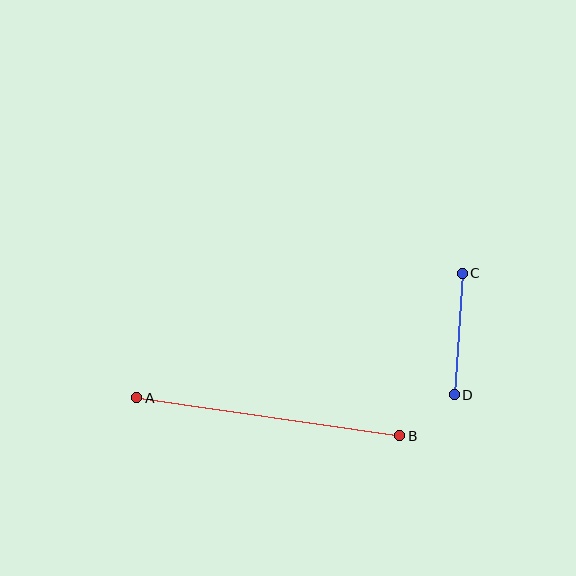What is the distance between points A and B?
The distance is approximately 266 pixels.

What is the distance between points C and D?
The distance is approximately 122 pixels.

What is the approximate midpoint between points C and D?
The midpoint is at approximately (458, 334) pixels.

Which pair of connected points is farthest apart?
Points A and B are farthest apart.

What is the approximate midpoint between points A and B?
The midpoint is at approximately (268, 417) pixels.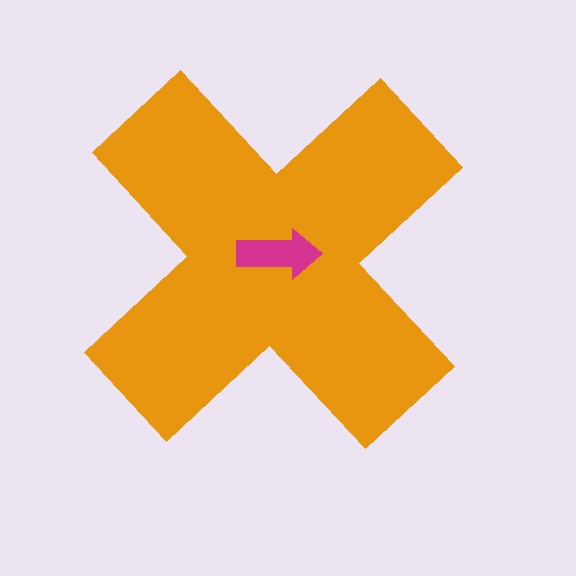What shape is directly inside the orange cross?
The magenta arrow.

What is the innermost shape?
The magenta arrow.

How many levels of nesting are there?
2.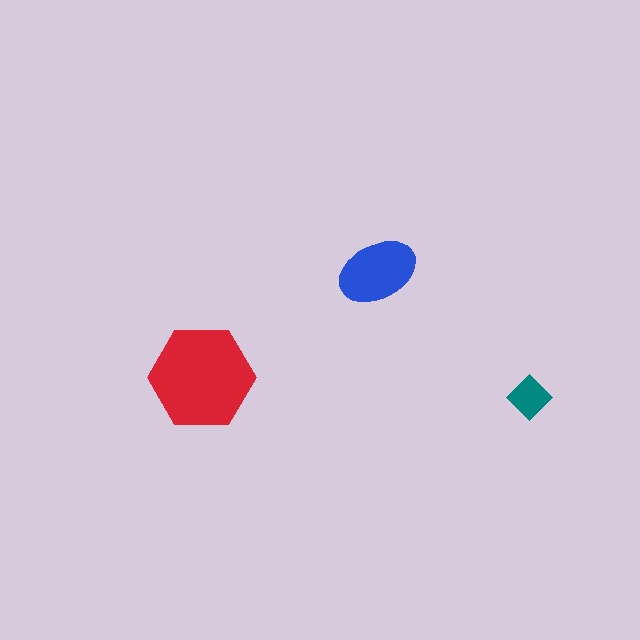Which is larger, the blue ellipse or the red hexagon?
The red hexagon.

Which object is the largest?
The red hexagon.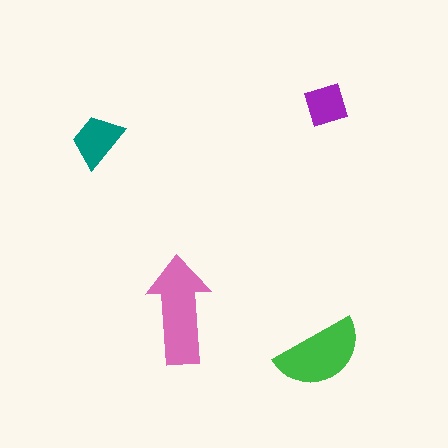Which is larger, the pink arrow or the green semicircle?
The pink arrow.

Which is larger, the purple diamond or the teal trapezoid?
The teal trapezoid.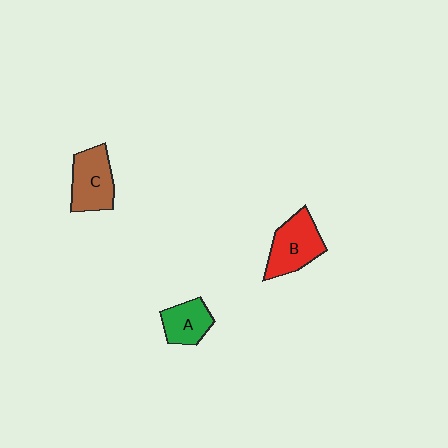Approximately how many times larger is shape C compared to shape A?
Approximately 1.3 times.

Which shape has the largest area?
Shape B (red).